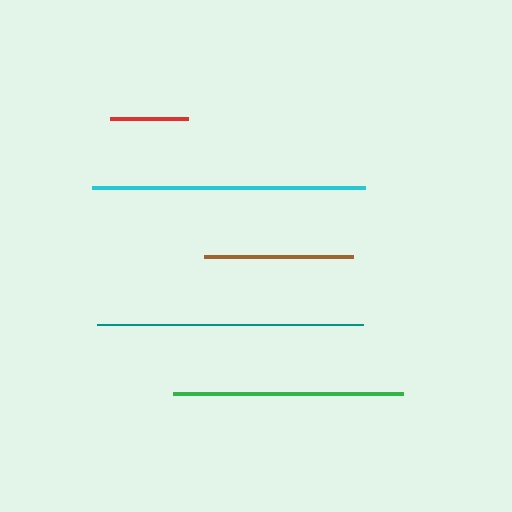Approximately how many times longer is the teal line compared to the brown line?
The teal line is approximately 1.8 times the length of the brown line.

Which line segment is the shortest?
The red line is the shortest at approximately 77 pixels.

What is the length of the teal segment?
The teal segment is approximately 266 pixels long.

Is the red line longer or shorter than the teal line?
The teal line is longer than the red line.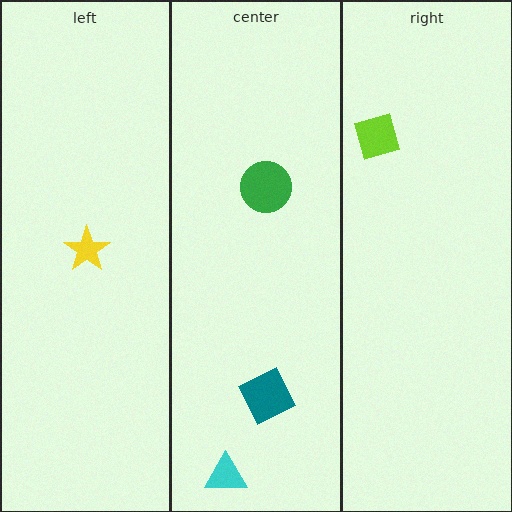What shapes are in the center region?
The green circle, the teal square, the cyan triangle.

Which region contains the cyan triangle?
The center region.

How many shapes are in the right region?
1.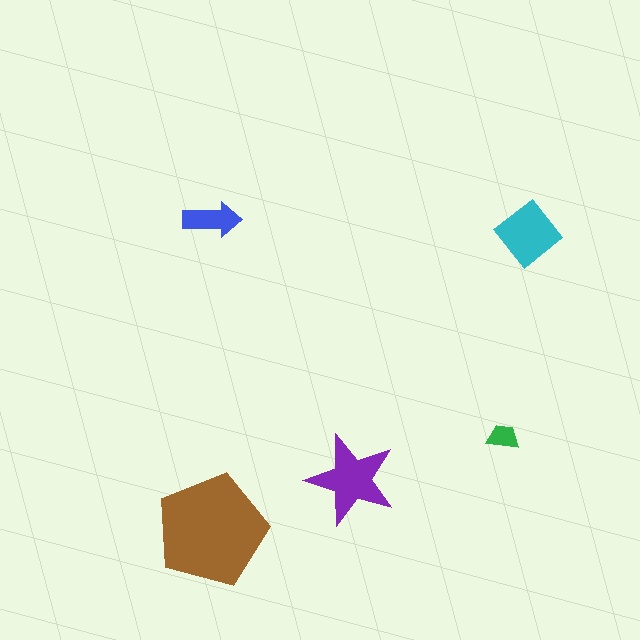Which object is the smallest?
The green trapezoid.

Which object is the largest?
The brown pentagon.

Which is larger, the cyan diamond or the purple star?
The purple star.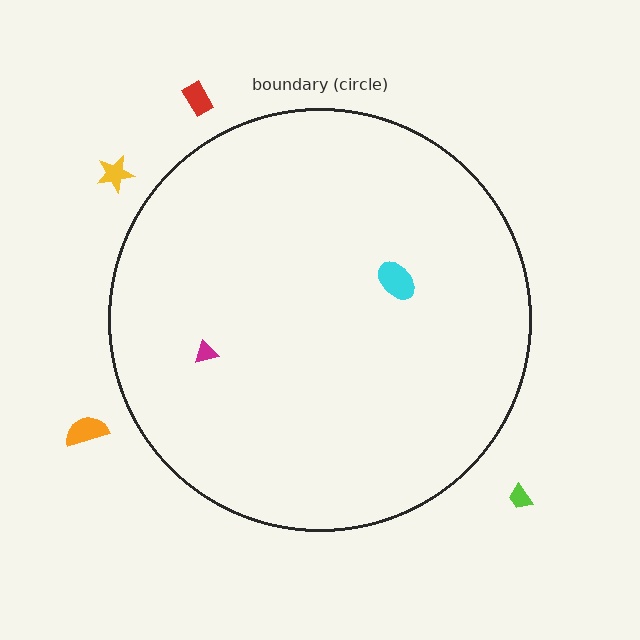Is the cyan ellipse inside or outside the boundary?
Inside.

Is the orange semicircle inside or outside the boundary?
Outside.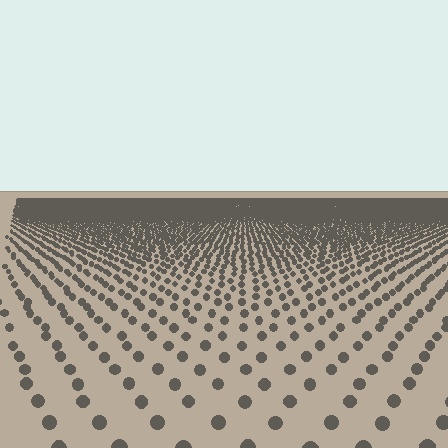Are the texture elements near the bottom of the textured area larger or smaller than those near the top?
Larger. Near the bottom, elements are closer to the viewer and appear at a bigger on-screen size.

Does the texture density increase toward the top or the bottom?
Density increases toward the top.